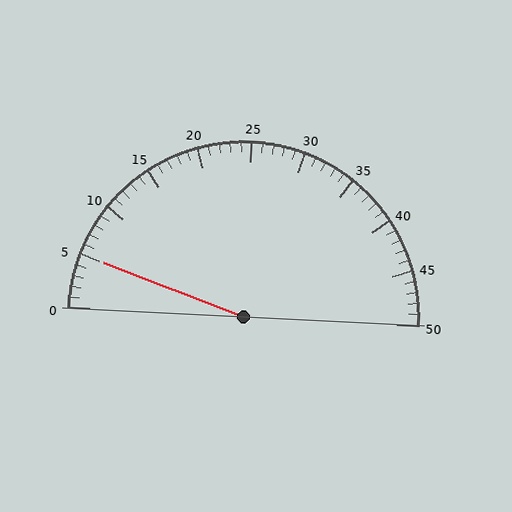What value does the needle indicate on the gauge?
The needle indicates approximately 5.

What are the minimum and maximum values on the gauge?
The gauge ranges from 0 to 50.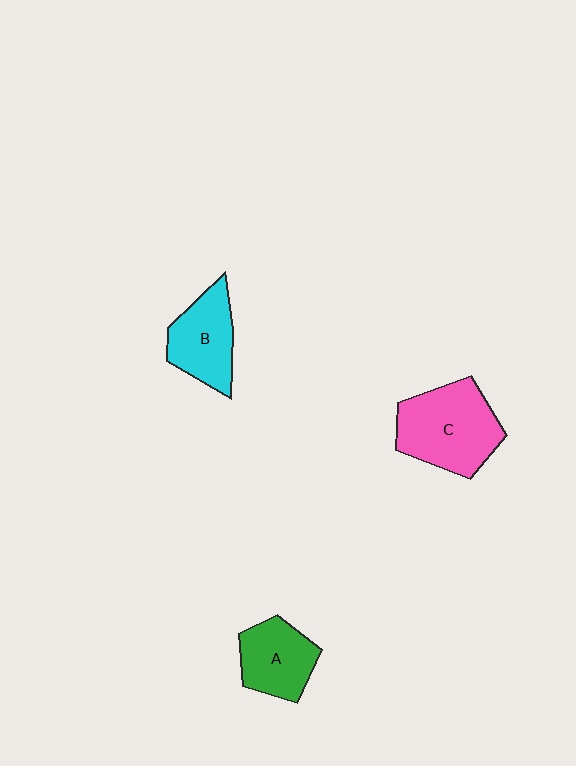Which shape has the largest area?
Shape C (pink).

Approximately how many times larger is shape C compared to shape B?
Approximately 1.4 times.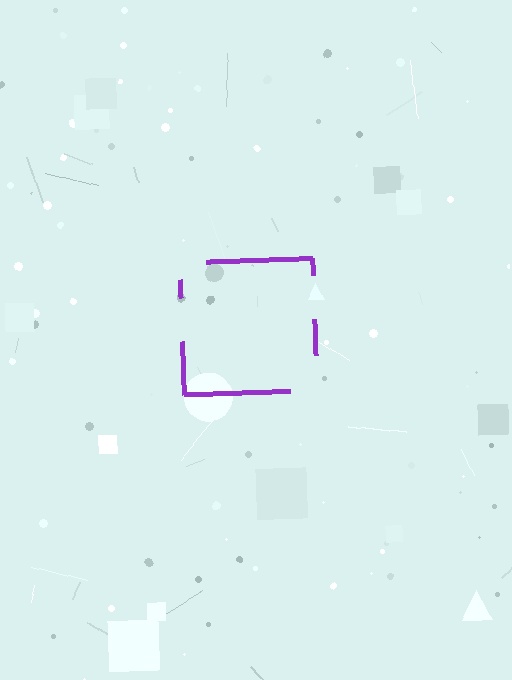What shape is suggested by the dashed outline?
The dashed outline suggests a square.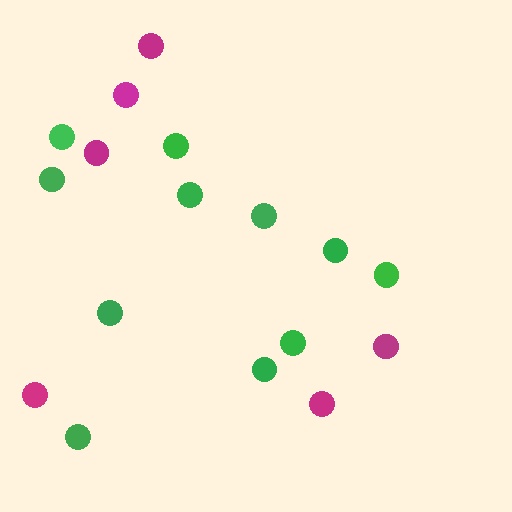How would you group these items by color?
There are 2 groups: one group of green circles (11) and one group of magenta circles (6).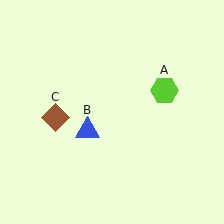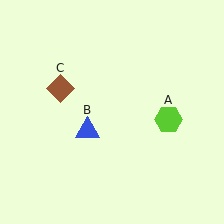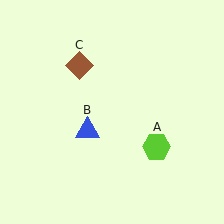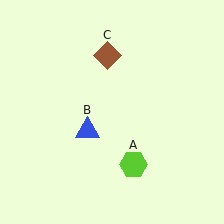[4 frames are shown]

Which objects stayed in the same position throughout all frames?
Blue triangle (object B) remained stationary.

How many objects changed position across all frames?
2 objects changed position: lime hexagon (object A), brown diamond (object C).